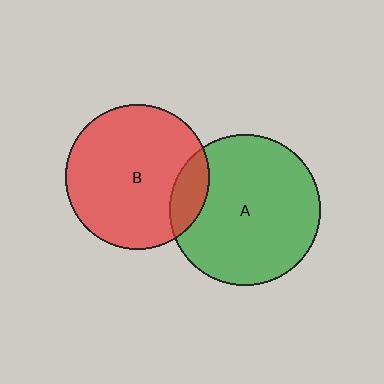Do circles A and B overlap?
Yes.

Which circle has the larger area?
Circle A (green).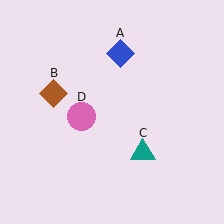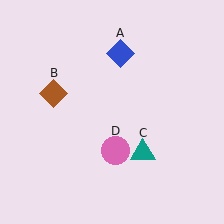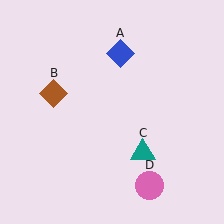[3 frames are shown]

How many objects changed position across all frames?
1 object changed position: pink circle (object D).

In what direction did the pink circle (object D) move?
The pink circle (object D) moved down and to the right.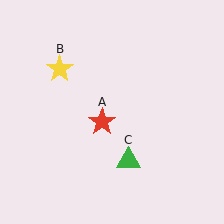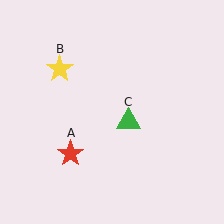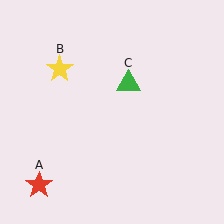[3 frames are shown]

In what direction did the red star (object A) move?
The red star (object A) moved down and to the left.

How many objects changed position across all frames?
2 objects changed position: red star (object A), green triangle (object C).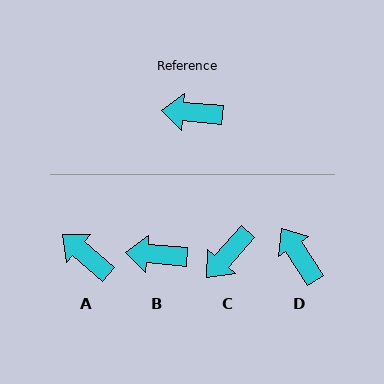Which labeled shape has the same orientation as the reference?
B.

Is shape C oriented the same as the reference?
No, it is off by about 52 degrees.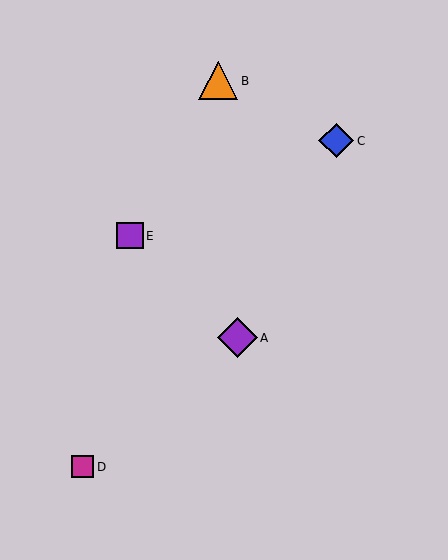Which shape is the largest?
The purple diamond (labeled A) is the largest.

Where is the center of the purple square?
The center of the purple square is at (130, 236).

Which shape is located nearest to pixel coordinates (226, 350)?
The purple diamond (labeled A) at (238, 338) is nearest to that location.